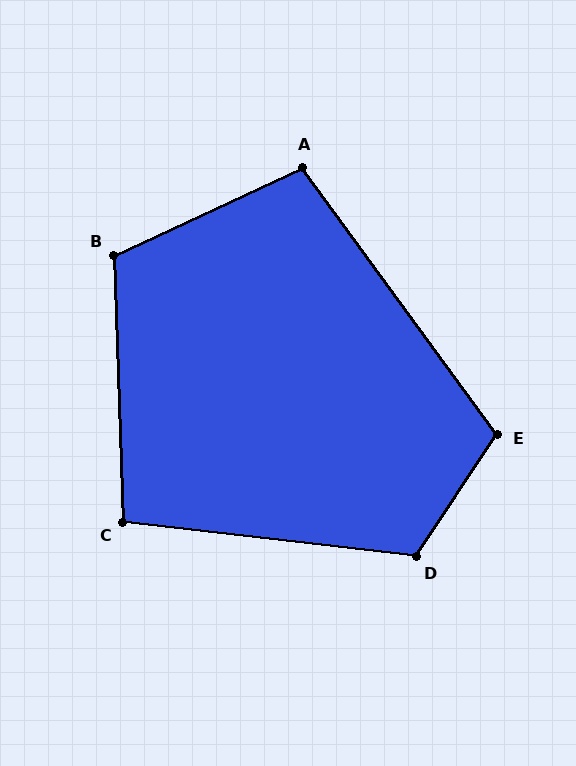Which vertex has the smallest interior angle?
C, at approximately 99 degrees.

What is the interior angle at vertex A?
Approximately 101 degrees (obtuse).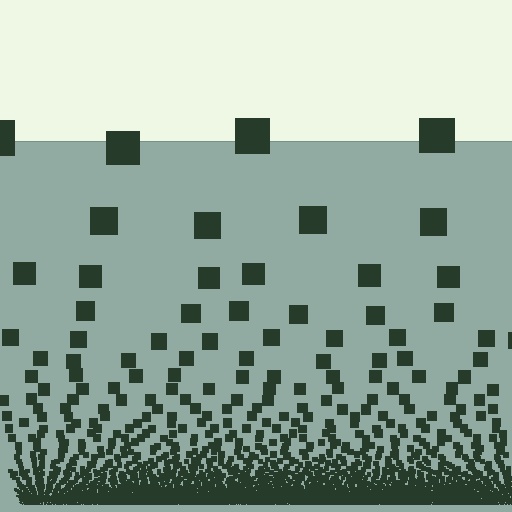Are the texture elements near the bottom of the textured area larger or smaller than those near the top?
Smaller. The gradient is inverted — elements near the bottom are smaller and denser.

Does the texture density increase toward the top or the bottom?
Density increases toward the bottom.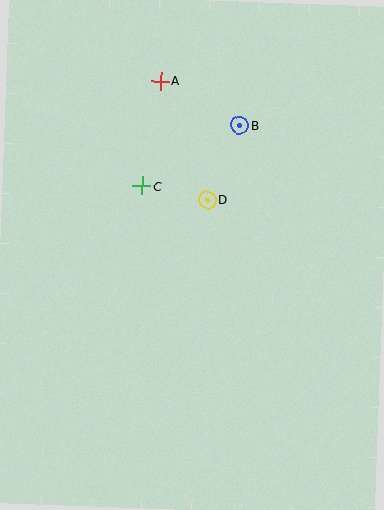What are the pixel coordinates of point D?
Point D is at (207, 200).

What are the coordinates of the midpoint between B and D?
The midpoint between B and D is at (223, 162).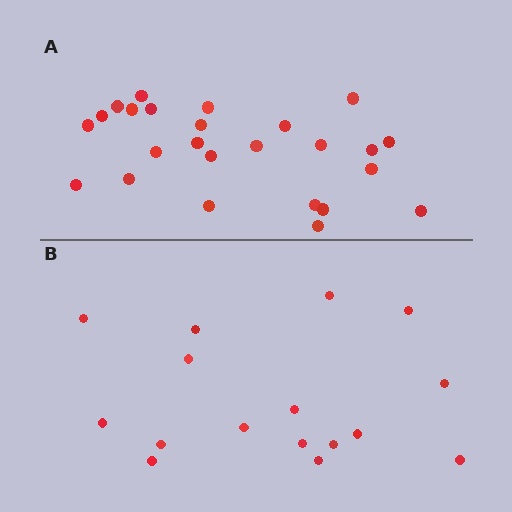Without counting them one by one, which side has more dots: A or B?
Region A (the top region) has more dots.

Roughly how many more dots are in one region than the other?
Region A has roughly 8 or so more dots than region B.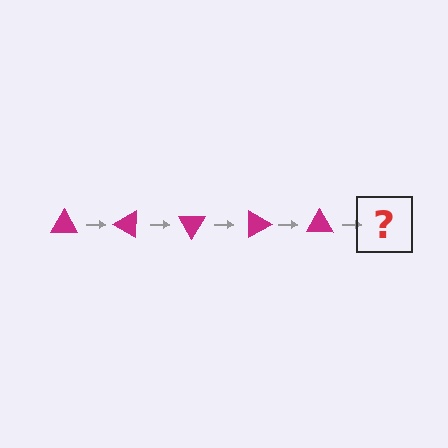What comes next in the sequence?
The next element should be a magenta triangle rotated 150 degrees.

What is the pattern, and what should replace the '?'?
The pattern is that the triangle rotates 30 degrees each step. The '?' should be a magenta triangle rotated 150 degrees.